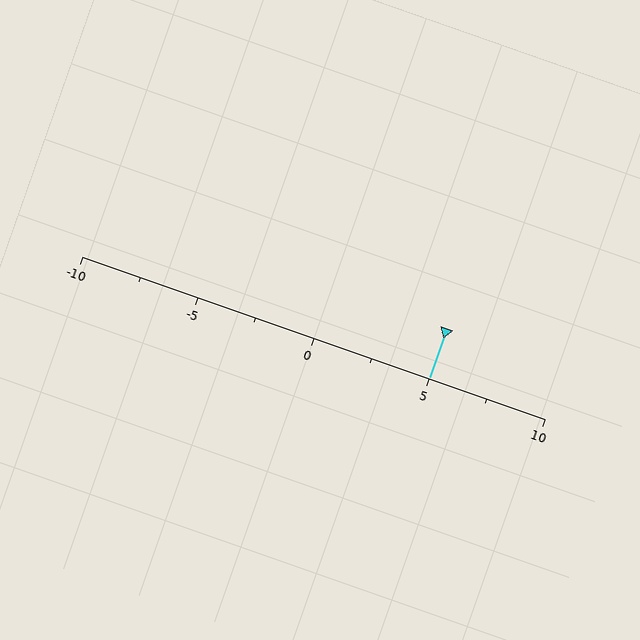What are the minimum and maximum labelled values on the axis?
The axis runs from -10 to 10.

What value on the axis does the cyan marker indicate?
The marker indicates approximately 5.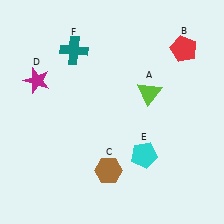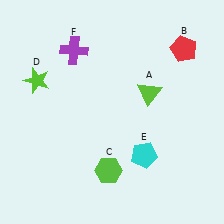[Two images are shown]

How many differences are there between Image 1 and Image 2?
There are 3 differences between the two images.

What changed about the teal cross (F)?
In Image 1, F is teal. In Image 2, it changed to purple.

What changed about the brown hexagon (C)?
In Image 1, C is brown. In Image 2, it changed to lime.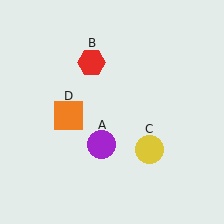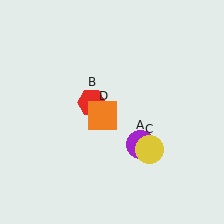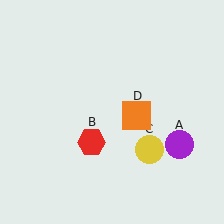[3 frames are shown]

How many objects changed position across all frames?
3 objects changed position: purple circle (object A), red hexagon (object B), orange square (object D).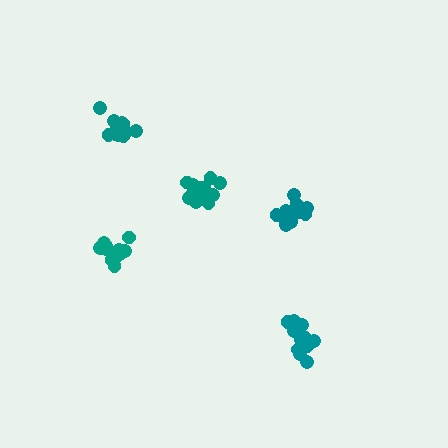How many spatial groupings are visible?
There are 5 spatial groupings.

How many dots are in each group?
Group 1: 14 dots, Group 2: 18 dots, Group 3: 16 dots, Group 4: 13 dots, Group 5: 18 dots (79 total).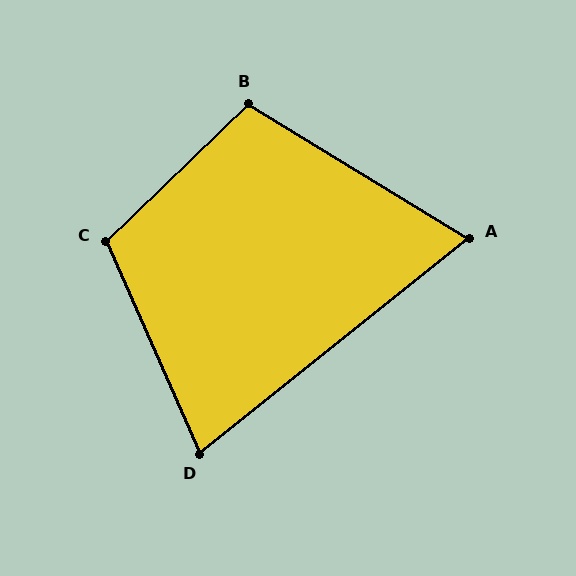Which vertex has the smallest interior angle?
A, at approximately 70 degrees.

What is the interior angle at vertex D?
Approximately 75 degrees (acute).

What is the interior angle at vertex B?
Approximately 105 degrees (obtuse).